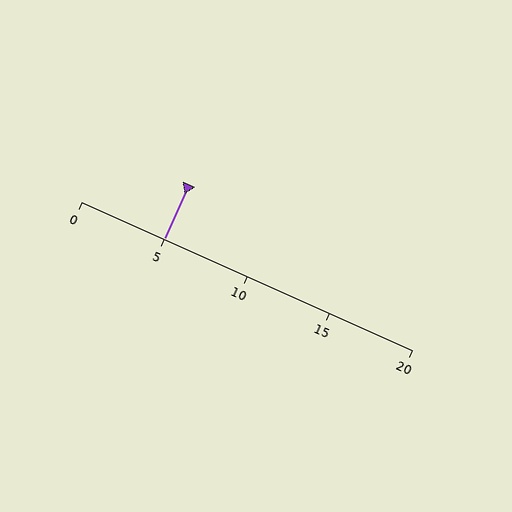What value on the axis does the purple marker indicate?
The marker indicates approximately 5.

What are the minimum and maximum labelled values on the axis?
The axis runs from 0 to 20.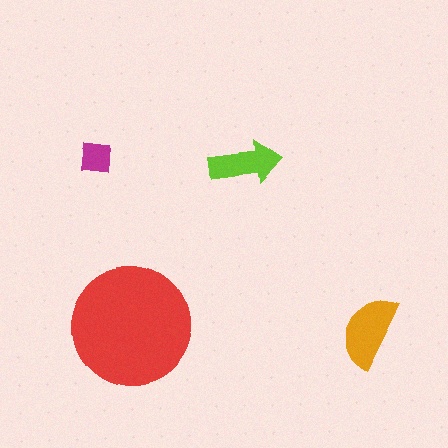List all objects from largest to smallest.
The red circle, the orange semicircle, the lime arrow, the magenta square.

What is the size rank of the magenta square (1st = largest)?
4th.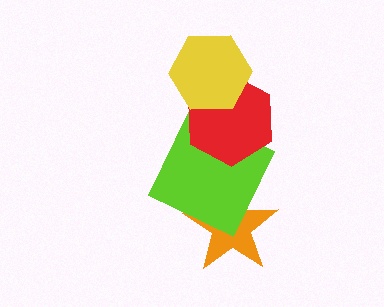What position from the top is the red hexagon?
The red hexagon is 2nd from the top.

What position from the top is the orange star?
The orange star is 4th from the top.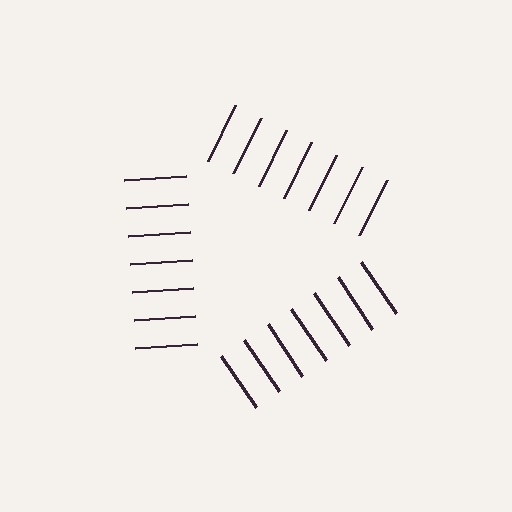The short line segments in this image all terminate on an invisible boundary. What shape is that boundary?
An illusory triangle — the line segments terminate on its edges but no continuous stroke is drawn.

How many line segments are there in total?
21 — 7 along each of the 3 edges.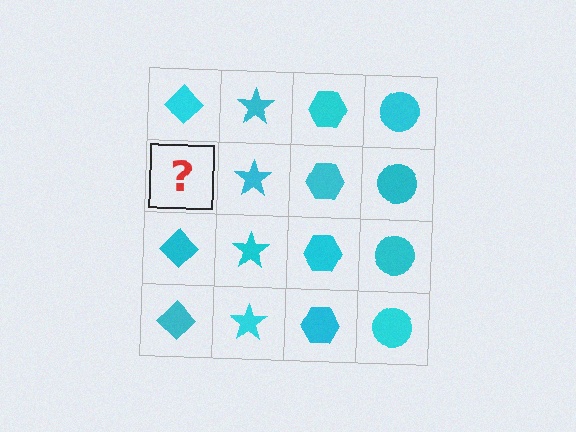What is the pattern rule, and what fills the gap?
The rule is that each column has a consistent shape. The gap should be filled with a cyan diamond.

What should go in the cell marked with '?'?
The missing cell should contain a cyan diamond.